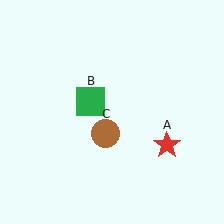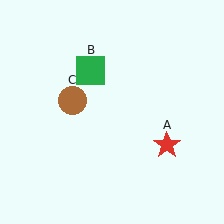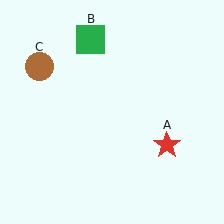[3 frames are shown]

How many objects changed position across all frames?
2 objects changed position: green square (object B), brown circle (object C).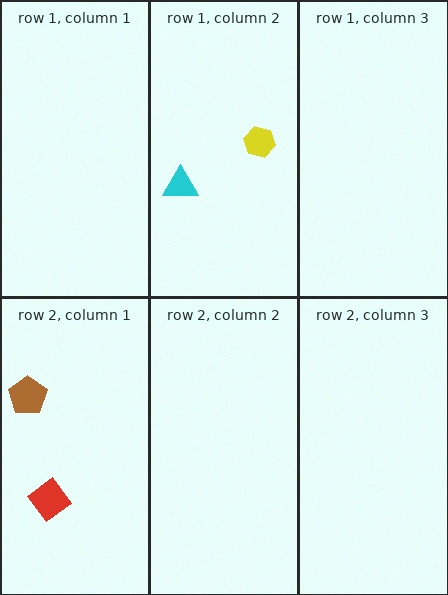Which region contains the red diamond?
The row 2, column 1 region.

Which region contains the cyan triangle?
The row 1, column 2 region.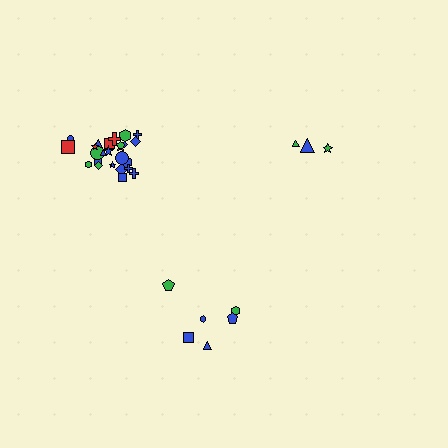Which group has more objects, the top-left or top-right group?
The top-left group.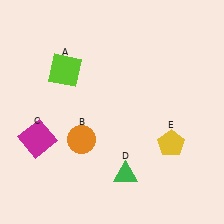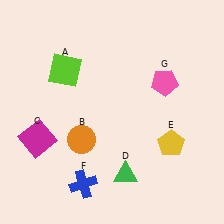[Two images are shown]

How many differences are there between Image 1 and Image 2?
There are 2 differences between the two images.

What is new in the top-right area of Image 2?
A pink pentagon (G) was added in the top-right area of Image 2.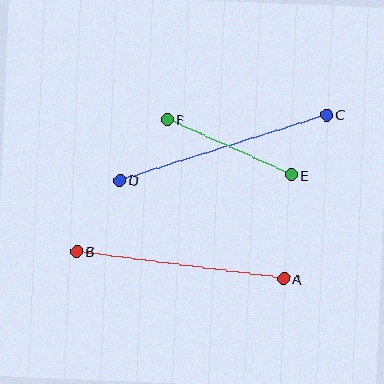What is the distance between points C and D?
The distance is approximately 217 pixels.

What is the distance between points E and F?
The distance is approximately 136 pixels.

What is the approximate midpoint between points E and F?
The midpoint is at approximately (229, 147) pixels.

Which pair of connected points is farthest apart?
Points C and D are farthest apart.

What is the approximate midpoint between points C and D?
The midpoint is at approximately (223, 148) pixels.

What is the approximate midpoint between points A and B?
The midpoint is at approximately (180, 265) pixels.